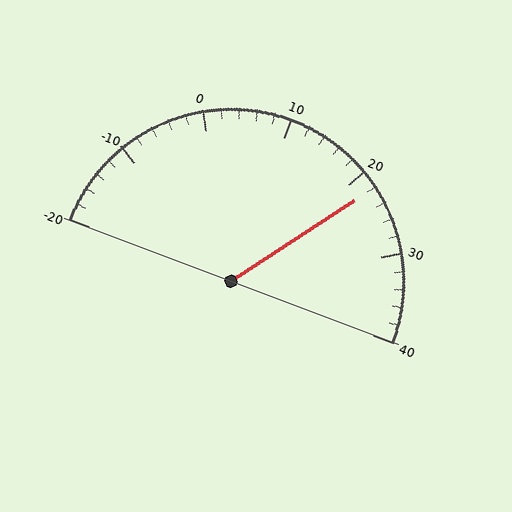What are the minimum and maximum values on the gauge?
The gauge ranges from -20 to 40.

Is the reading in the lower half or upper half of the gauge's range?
The reading is in the upper half of the range (-20 to 40).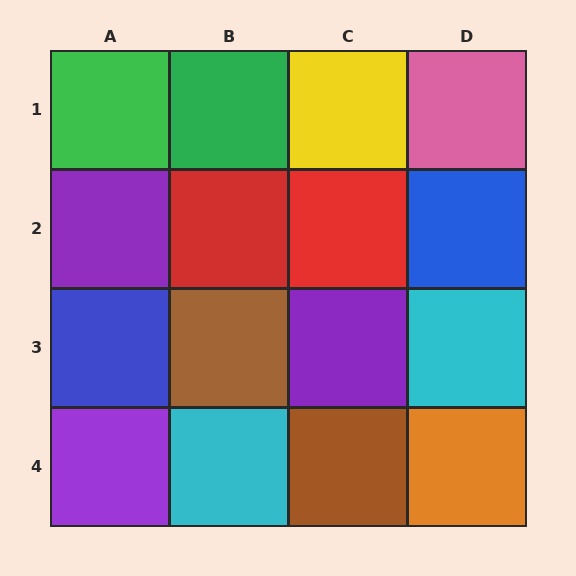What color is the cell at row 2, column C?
Red.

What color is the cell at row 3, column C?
Purple.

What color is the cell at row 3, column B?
Brown.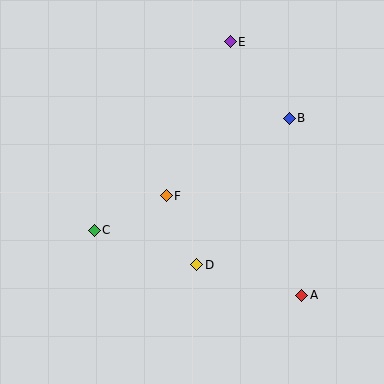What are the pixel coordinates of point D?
Point D is at (197, 265).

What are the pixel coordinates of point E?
Point E is at (230, 42).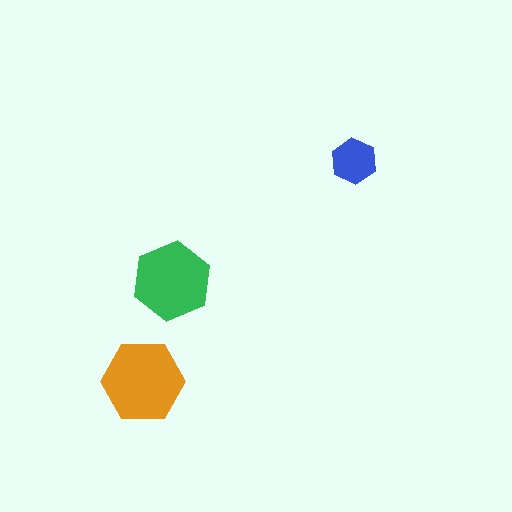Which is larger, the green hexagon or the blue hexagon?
The green one.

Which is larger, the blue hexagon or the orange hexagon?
The orange one.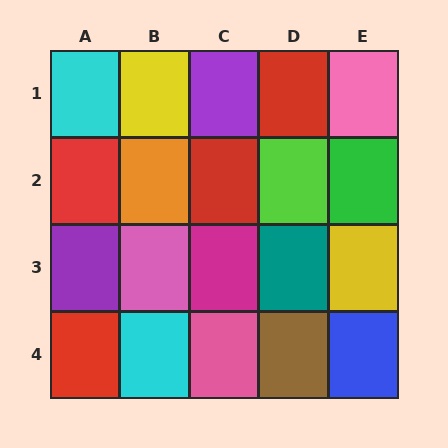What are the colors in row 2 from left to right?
Red, orange, red, lime, green.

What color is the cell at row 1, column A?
Cyan.